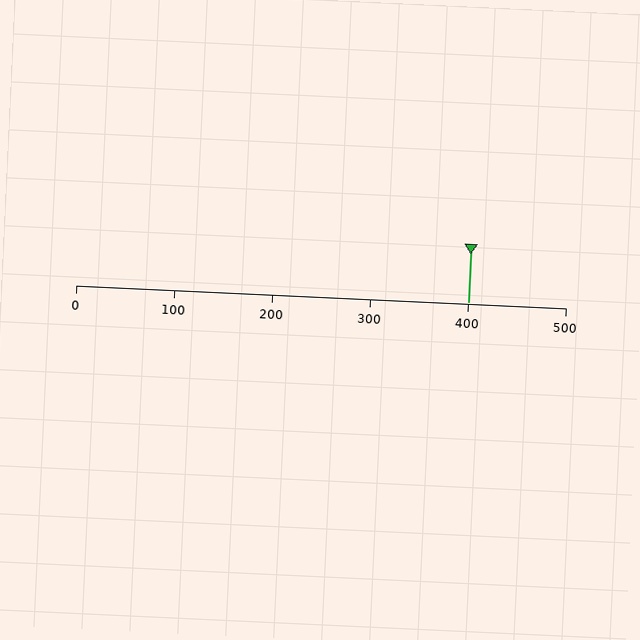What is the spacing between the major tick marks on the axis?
The major ticks are spaced 100 apart.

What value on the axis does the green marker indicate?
The marker indicates approximately 400.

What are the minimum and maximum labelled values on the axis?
The axis runs from 0 to 500.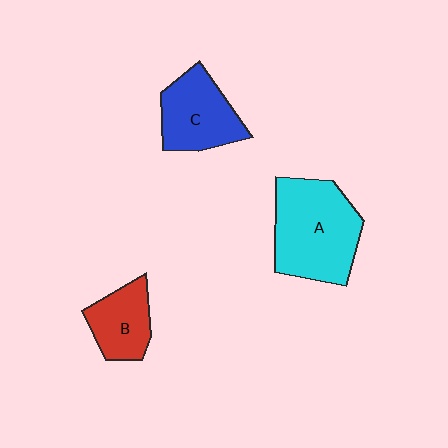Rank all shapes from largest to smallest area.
From largest to smallest: A (cyan), C (blue), B (red).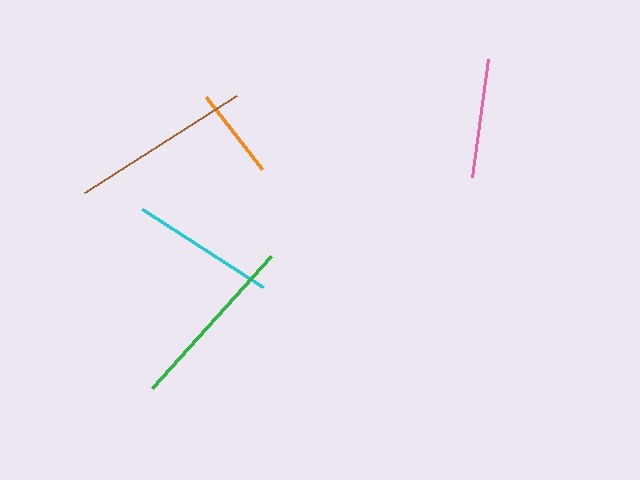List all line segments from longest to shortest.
From longest to shortest: brown, green, cyan, pink, orange.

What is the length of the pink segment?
The pink segment is approximately 118 pixels long.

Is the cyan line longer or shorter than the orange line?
The cyan line is longer than the orange line.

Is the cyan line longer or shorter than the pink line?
The cyan line is longer than the pink line.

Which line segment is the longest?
The brown line is the longest at approximately 180 pixels.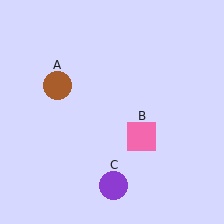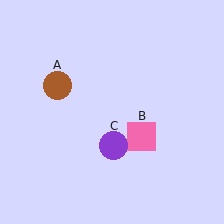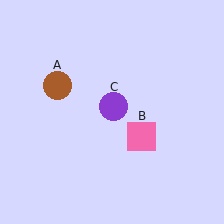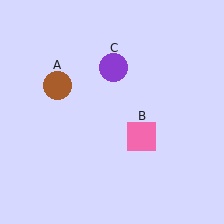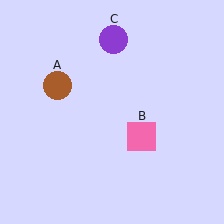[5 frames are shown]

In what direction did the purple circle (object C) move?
The purple circle (object C) moved up.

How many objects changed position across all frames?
1 object changed position: purple circle (object C).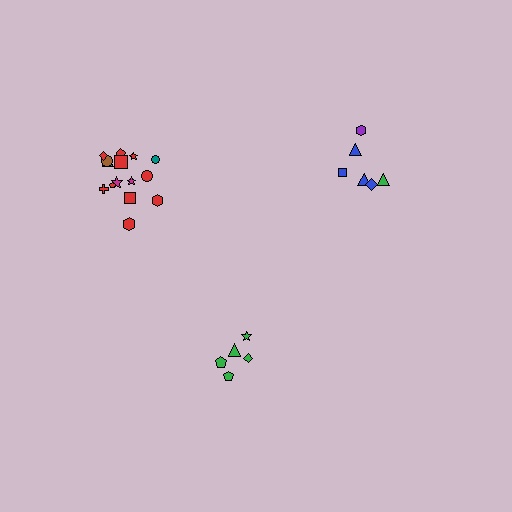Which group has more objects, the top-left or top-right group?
The top-left group.